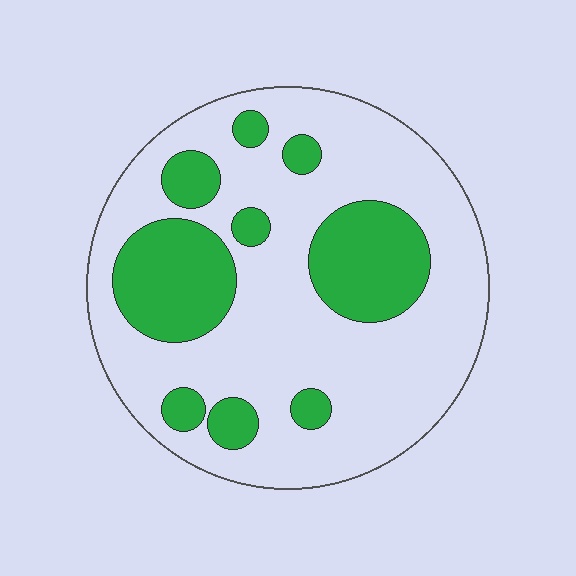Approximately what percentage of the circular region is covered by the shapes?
Approximately 30%.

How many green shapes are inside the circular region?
9.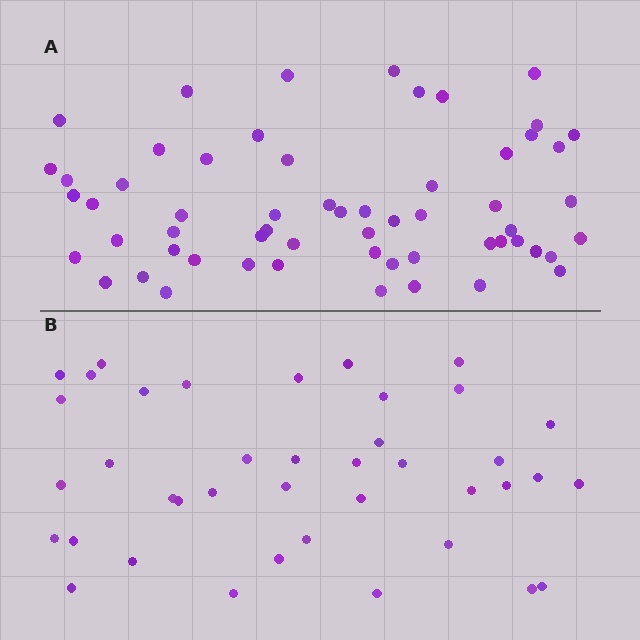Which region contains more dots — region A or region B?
Region A (the top region) has more dots.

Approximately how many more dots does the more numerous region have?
Region A has approximately 20 more dots than region B.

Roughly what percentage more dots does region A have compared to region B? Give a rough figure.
About 50% more.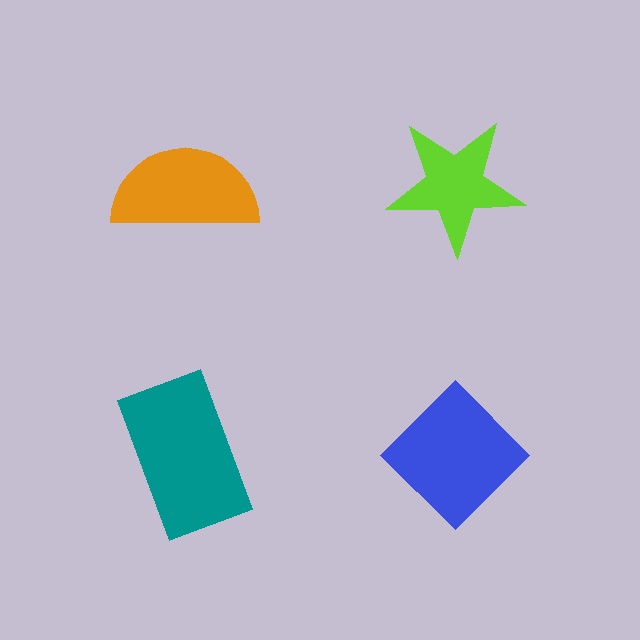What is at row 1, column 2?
A lime star.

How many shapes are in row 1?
2 shapes.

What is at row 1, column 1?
An orange semicircle.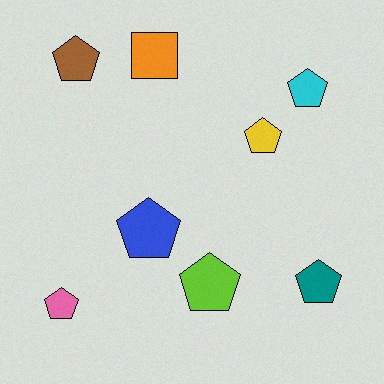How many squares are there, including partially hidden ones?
There is 1 square.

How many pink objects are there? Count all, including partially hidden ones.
There is 1 pink object.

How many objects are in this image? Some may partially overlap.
There are 8 objects.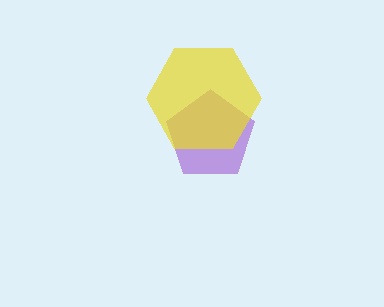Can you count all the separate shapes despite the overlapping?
Yes, there are 2 separate shapes.